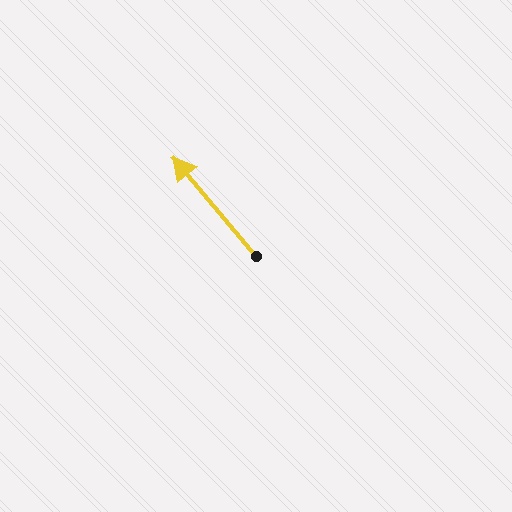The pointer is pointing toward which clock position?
Roughly 11 o'clock.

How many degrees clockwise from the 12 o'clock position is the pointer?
Approximately 320 degrees.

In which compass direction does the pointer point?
Northwest.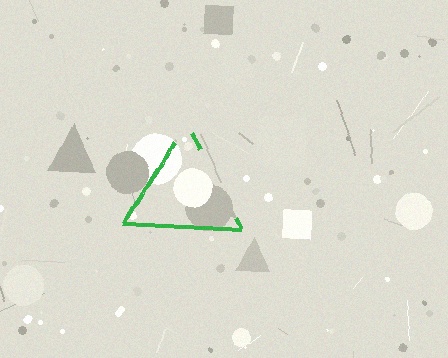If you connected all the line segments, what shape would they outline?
They would outline a triangle.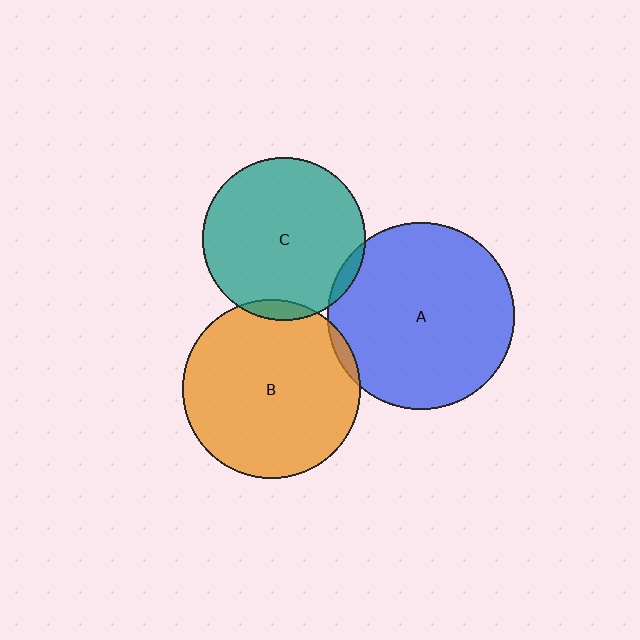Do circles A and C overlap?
Yes.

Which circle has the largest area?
Circle A (blue).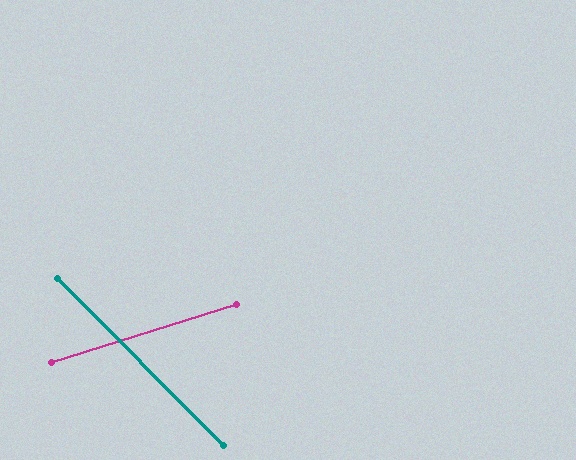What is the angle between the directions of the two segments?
Approximately 62 degrees.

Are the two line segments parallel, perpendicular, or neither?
Neither parallel nor perpendicular — they differ by about 62°.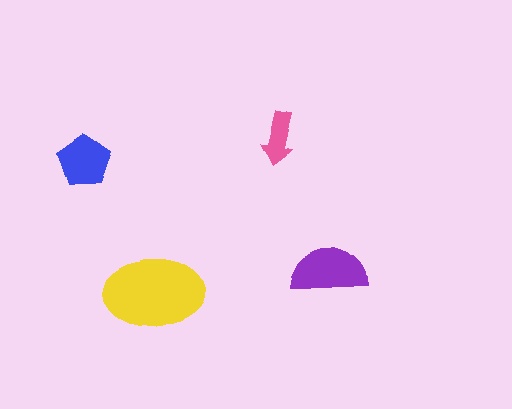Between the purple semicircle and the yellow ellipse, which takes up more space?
The yellow ellipse.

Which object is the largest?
The yellow ellipse.